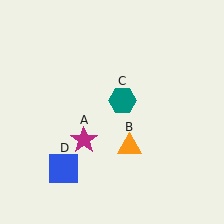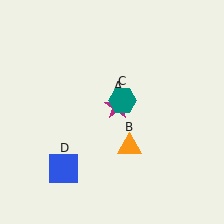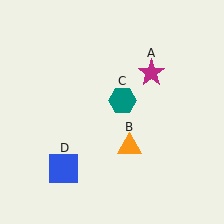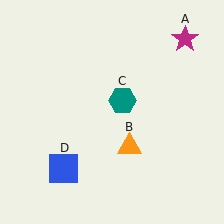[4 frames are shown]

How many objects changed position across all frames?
1 object changed position: magenta star (object A).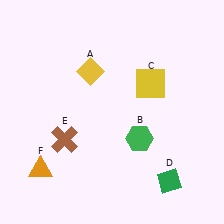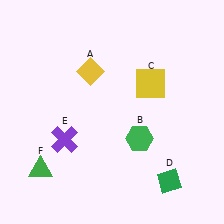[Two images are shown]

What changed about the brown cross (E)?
In Image 1, E is brown. In Image 2, it changed to purple.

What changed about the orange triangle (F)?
In Image 1, F is orange. In Image 2, it changed to green.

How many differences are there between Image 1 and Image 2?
There are 2 differences between the two images.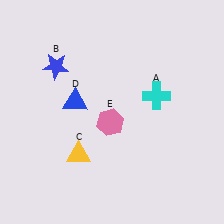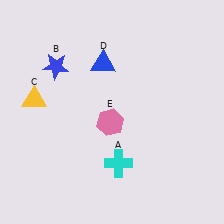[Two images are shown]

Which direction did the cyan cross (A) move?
The cyan cross (A) moved down.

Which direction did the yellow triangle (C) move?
The yellow triangle (C) moved up.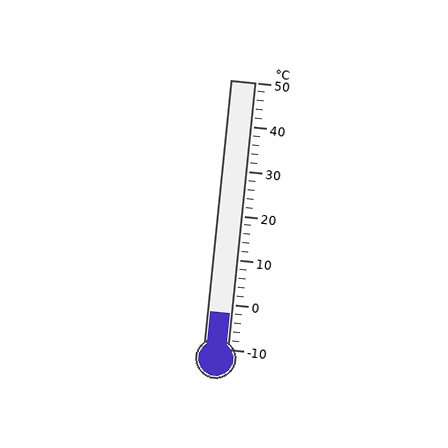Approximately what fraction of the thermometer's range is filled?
The thermometer is filled to approximately 15% of its range.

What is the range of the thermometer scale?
The thermometer scale ranges from -10°C to 50°C.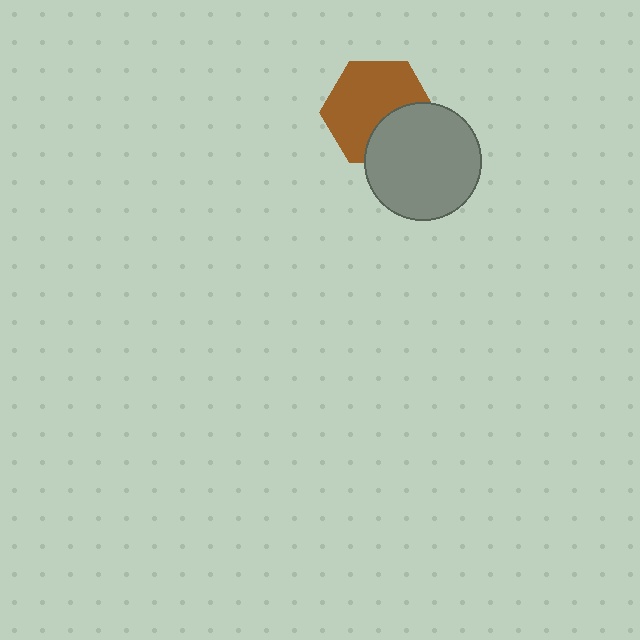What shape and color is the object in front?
The object in front is a gray circle.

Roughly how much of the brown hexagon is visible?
Most of it is visible (roughly 67%).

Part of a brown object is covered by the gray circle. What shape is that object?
It is a hexagon.